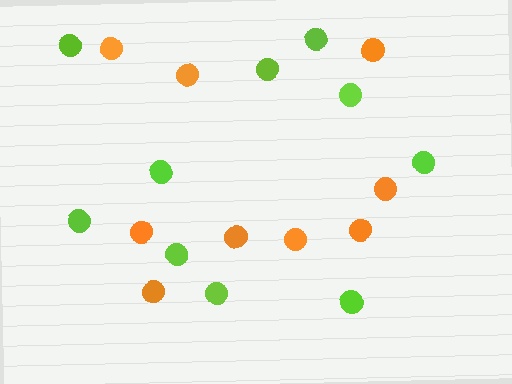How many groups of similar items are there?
There are 2 groups: one group of lime circles (10) and one group of orange circles (9).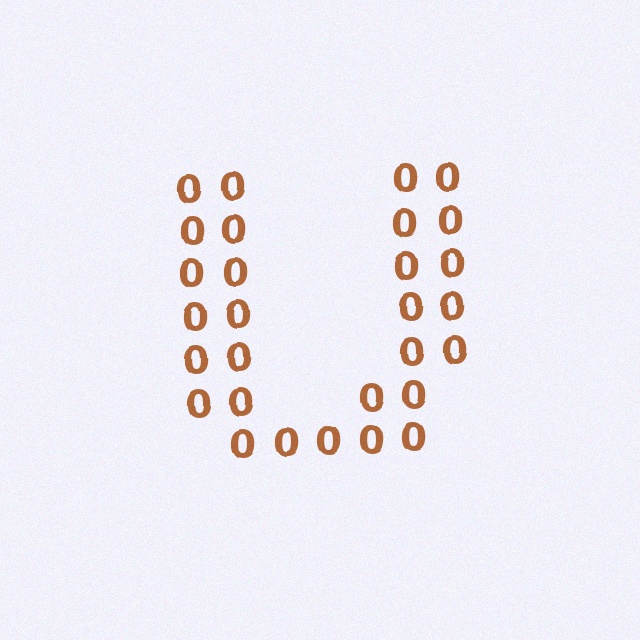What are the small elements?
The small elements are digit 0's.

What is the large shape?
The large shape is the letter U.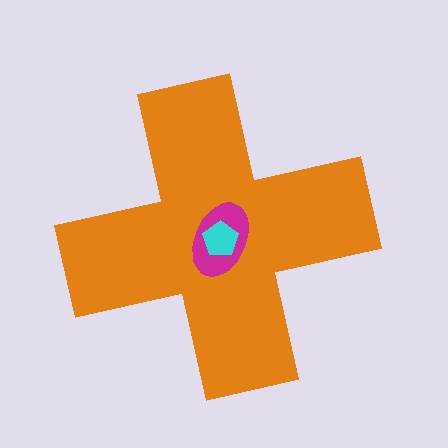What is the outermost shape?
The orange cross.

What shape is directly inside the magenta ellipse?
The cyan pentagon.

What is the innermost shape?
The cyan pentagon.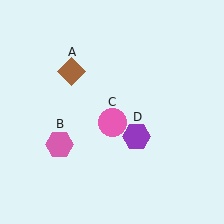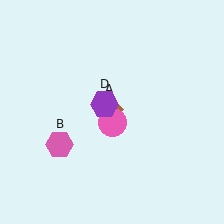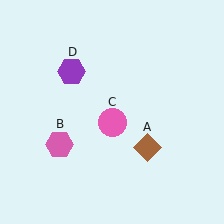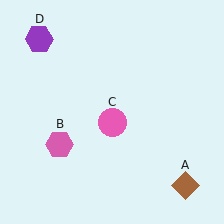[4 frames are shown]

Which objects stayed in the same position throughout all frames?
Pink hexagon (object B) and pink circle (object C) remained stationary.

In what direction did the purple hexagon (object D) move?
The purple hexagon (object D) moved up and to the left.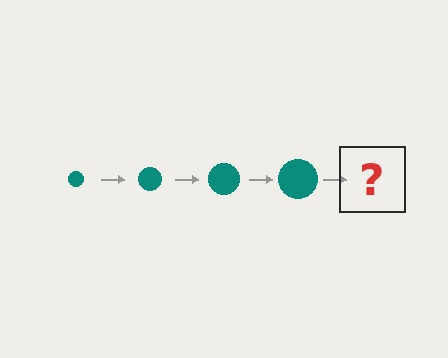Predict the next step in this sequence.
The next step is a teal circle, larger than the previous one.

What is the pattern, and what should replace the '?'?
The pattern is that the circle gets progressively larger each step. The '?' should be a teal circle, larger than the previous one.